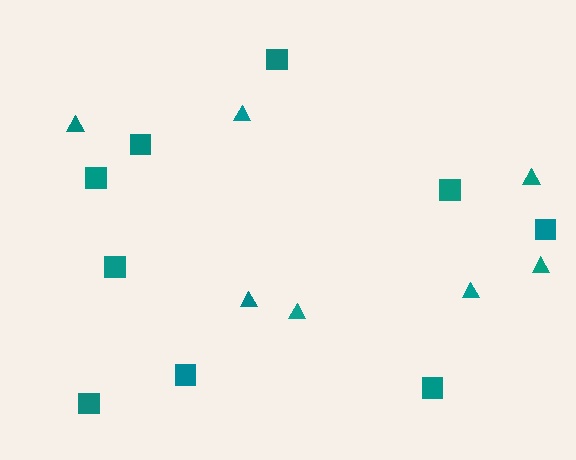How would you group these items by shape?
There are 2 groups: one group of triangles (7) and one group of squares (9).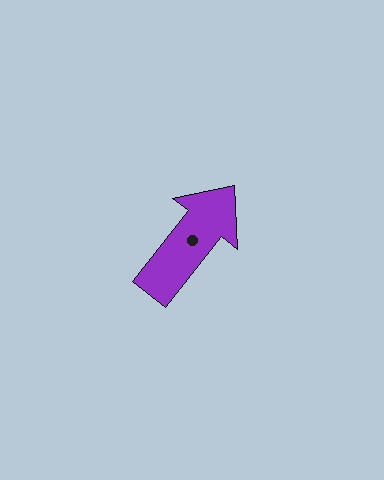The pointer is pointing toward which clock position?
Roughly 1 o'clock.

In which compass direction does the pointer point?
Northeast.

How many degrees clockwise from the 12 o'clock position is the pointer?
Approximately 38 degrees.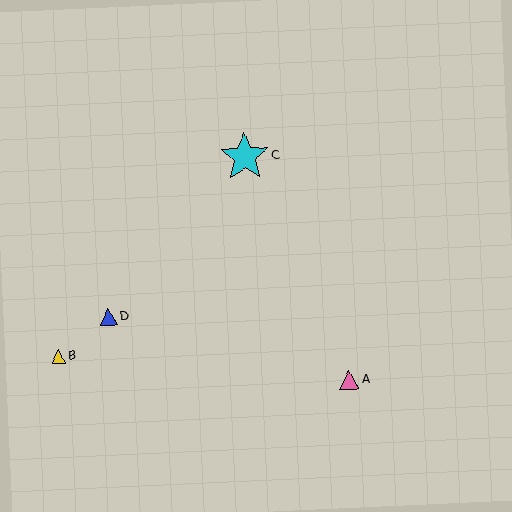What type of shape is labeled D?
Shape D is a blue triangle.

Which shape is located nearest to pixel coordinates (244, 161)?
The cyan star (labeled C) at (245, 157) is nearest to that location.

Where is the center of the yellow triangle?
The center of the yellow triangle is at (58, 357).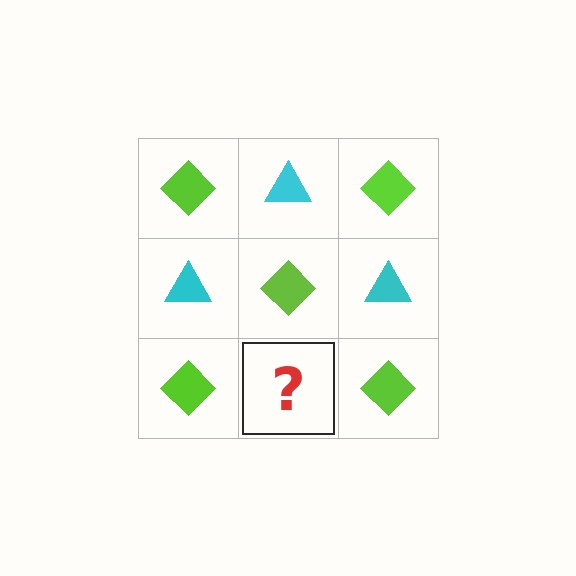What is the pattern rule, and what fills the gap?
The rule is that it alternates lime diamond and cyan triangle in a checkerboard pattern. The gap should be filled with a cyan triangle.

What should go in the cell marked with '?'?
The missing cell should contain a cyan triangle.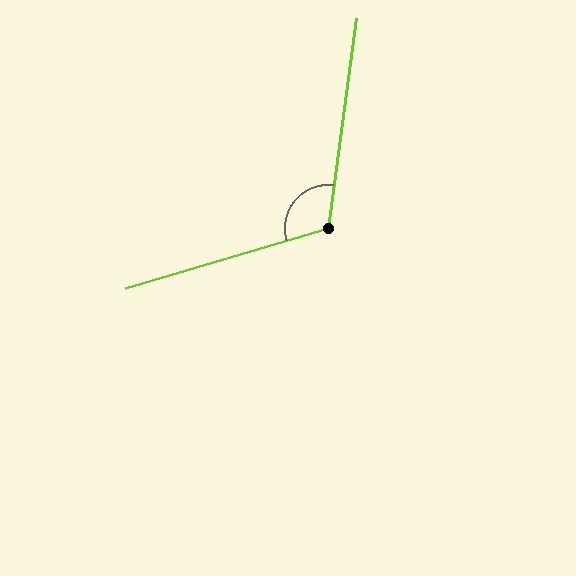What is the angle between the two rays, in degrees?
Approximately 114 degrees.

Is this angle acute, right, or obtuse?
It is obtuse.